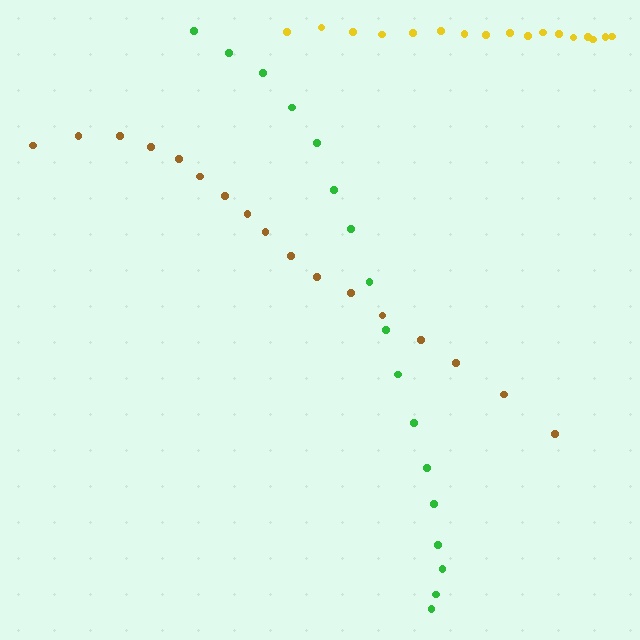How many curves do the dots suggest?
There are 3 distinct paths.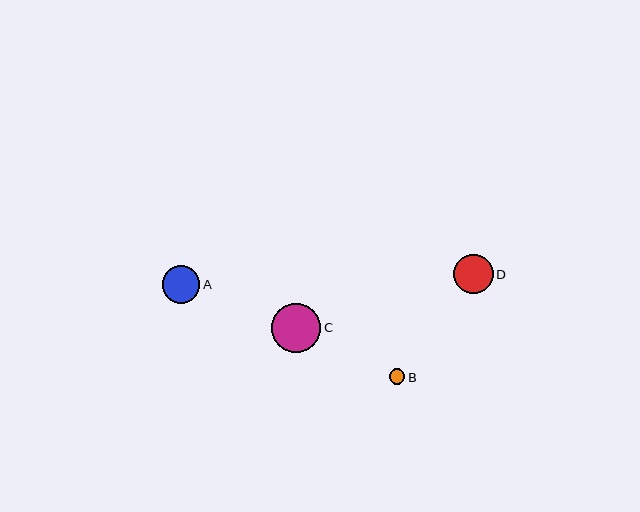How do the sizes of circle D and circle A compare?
Circle D and circle A are approximately the same size.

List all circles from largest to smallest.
From largest to smallest: C, D, A, B.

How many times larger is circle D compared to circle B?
Circle D is approximately 2.6 times the size of circle B.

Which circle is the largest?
Circle C is the largest with a size of approximately 49 pixels.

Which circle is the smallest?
Circle B is the smallest with a size of approximately 15 pixels.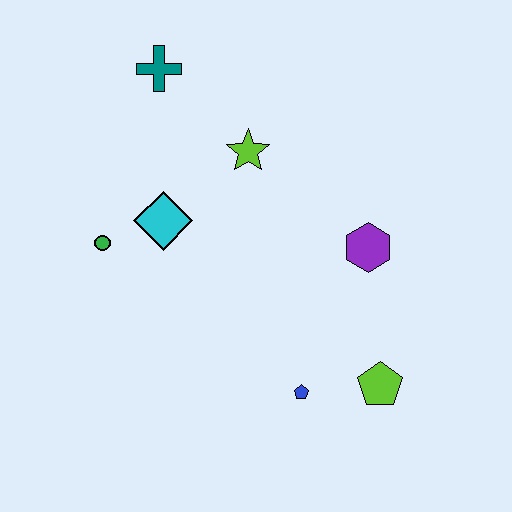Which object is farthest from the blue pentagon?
The teal cross is farthest from the blue pentagon.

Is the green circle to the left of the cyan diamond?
Yes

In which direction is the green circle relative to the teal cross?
The green circle is below the teal cross.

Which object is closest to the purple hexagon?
The lime pentagon is closest to the purple hexagon.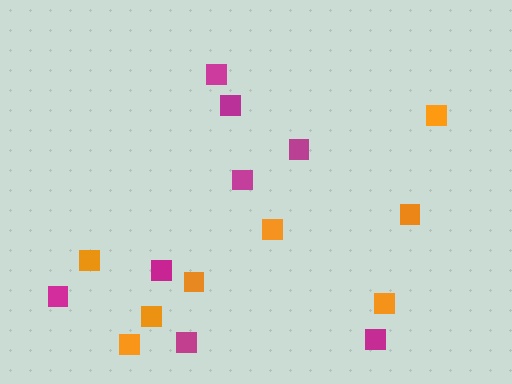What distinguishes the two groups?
There are 2 groups: one group of magenta squares (8) and one group of orange squares (8).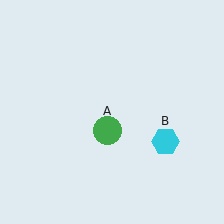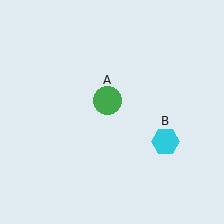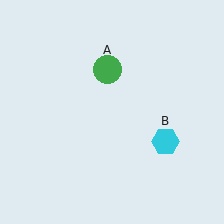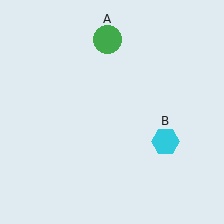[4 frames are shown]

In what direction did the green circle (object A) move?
The green circle (object A) moved up.